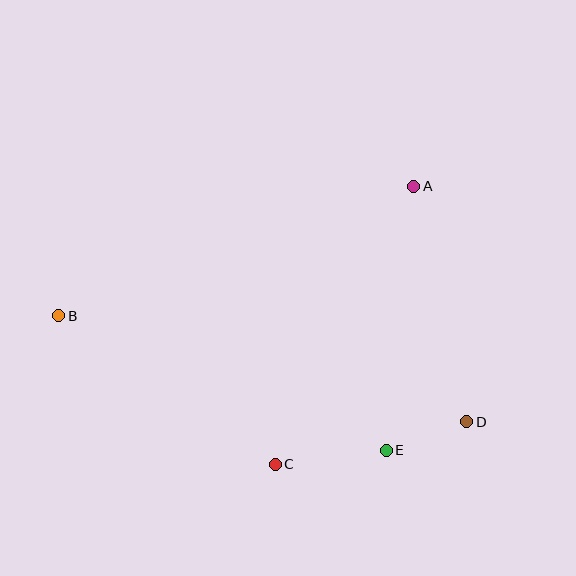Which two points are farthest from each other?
Points B and D are farthest from each other.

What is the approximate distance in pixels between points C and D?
The distance between C and D is approximately 196 pixels.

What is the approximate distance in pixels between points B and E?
The distance between B and E is approximately 354 pixels.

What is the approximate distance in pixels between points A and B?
The distance between A and B is approximately 378 pixels.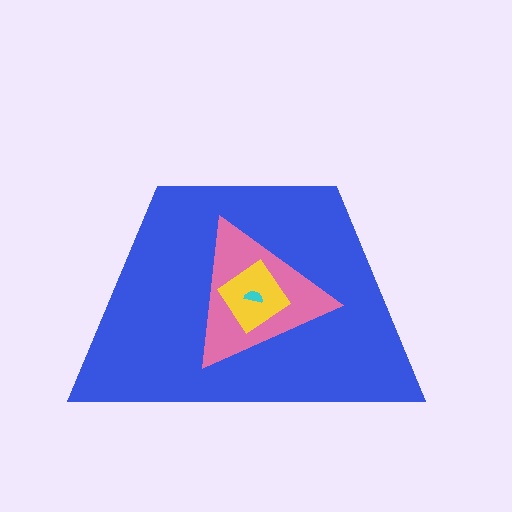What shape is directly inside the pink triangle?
The yellow diamond.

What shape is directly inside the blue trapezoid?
The pink triangle.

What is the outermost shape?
The blue trapezoid.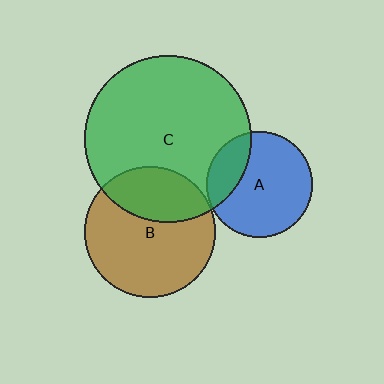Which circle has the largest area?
Circle C (green).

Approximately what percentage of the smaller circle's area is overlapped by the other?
Approximately 30%.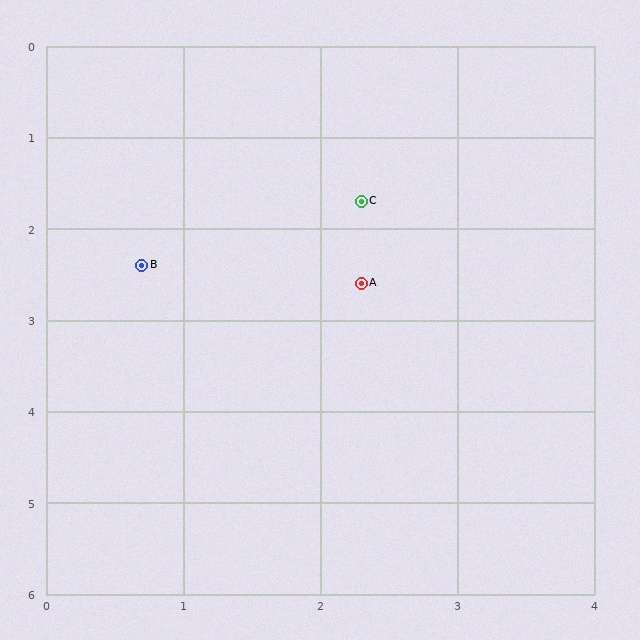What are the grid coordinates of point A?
Point A is at approximately (2.3, 2.6).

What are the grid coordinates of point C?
Point C is at approximately (2.3, 1.7).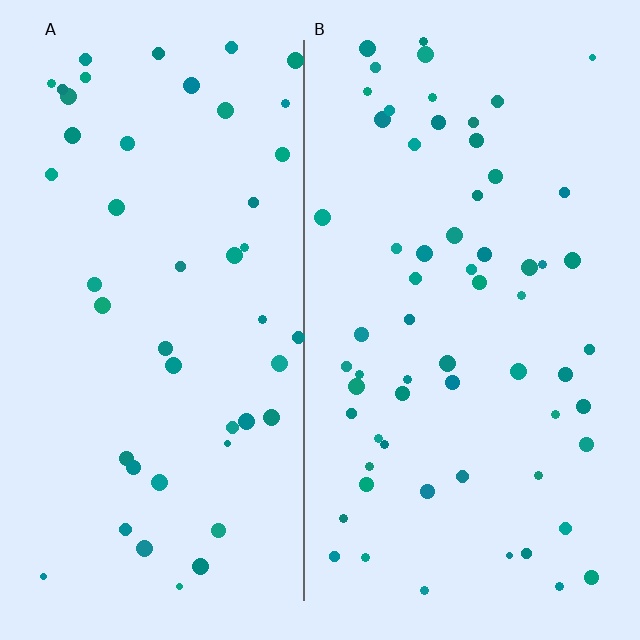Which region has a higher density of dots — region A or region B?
B (the right).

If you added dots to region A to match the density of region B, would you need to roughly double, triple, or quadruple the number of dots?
Approximately double.